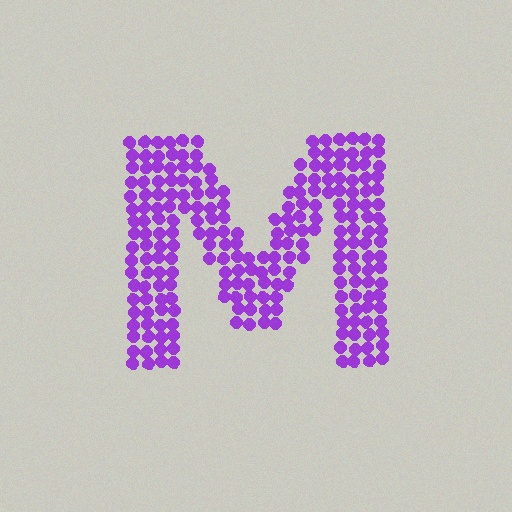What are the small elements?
The small elements are circles.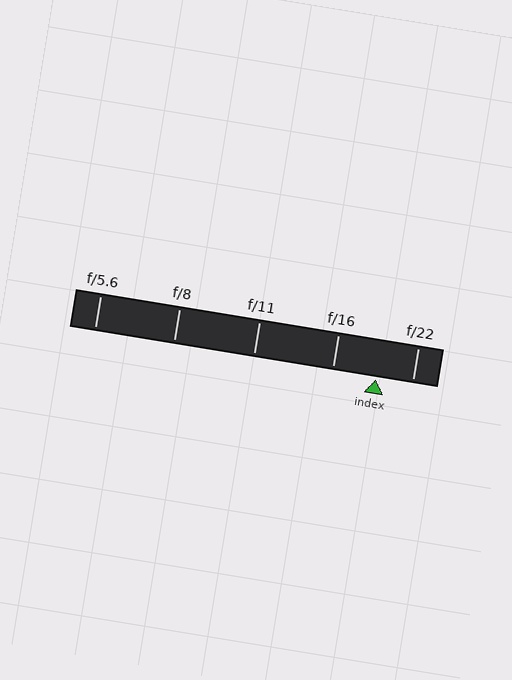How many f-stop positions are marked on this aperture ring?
There are 5 f-stop positions marked.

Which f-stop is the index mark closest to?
The index mark is closest to f/22.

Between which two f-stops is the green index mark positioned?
The index mark is between f/16 and f/22.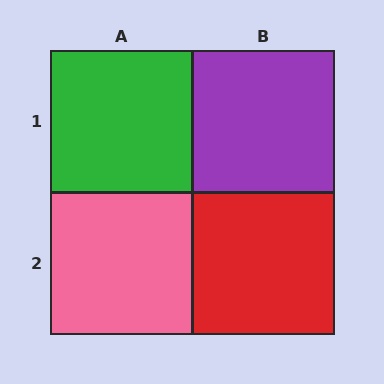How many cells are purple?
1 cell is purple.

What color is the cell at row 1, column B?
Purple.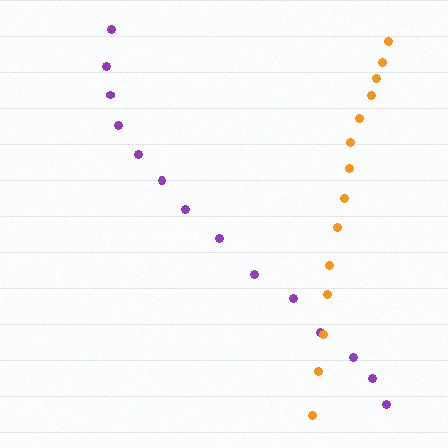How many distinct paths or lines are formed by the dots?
There are 2 distinct paths.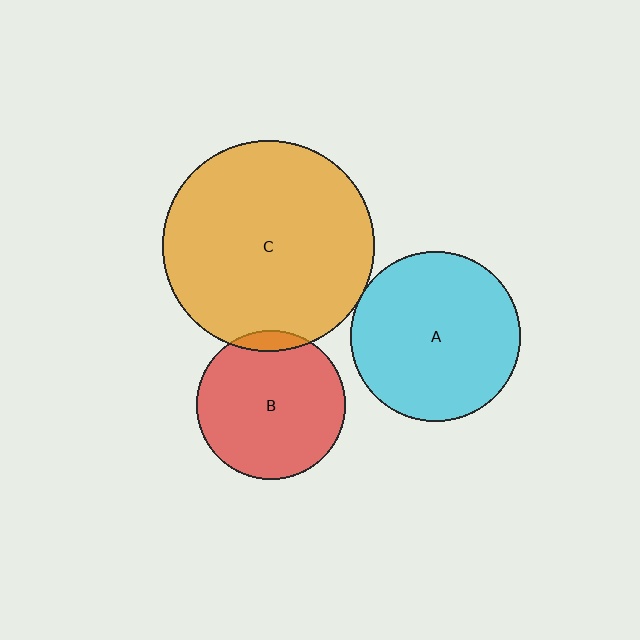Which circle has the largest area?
Circle C (orange).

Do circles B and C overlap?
Yes.